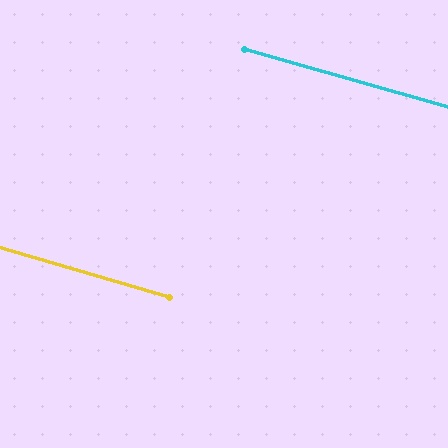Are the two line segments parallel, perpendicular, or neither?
Parallel — their directions differ by only 0.3°.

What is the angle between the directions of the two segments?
Approximately 0 degrees.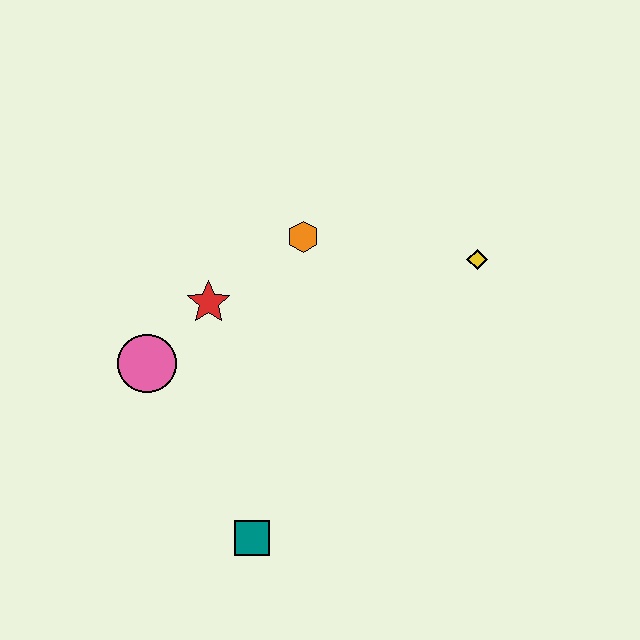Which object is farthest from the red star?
The yellow diamond is farthest from the red star.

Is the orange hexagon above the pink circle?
Yes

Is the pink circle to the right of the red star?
No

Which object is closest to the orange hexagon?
The red star is closest to the orange hexagon.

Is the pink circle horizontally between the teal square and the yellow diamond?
No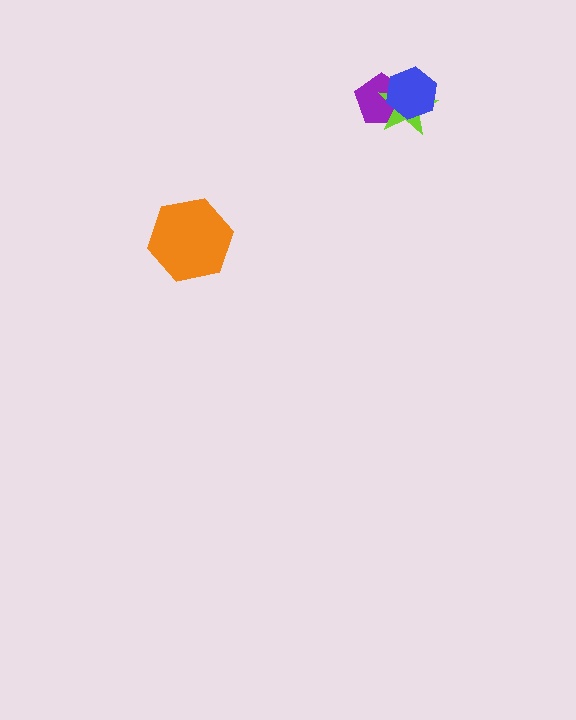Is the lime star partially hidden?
Yes, it is partially covered by another shape.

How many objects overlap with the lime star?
2 objects overlap with the lime star.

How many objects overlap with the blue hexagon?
2 objects overlap with the blue hexagon.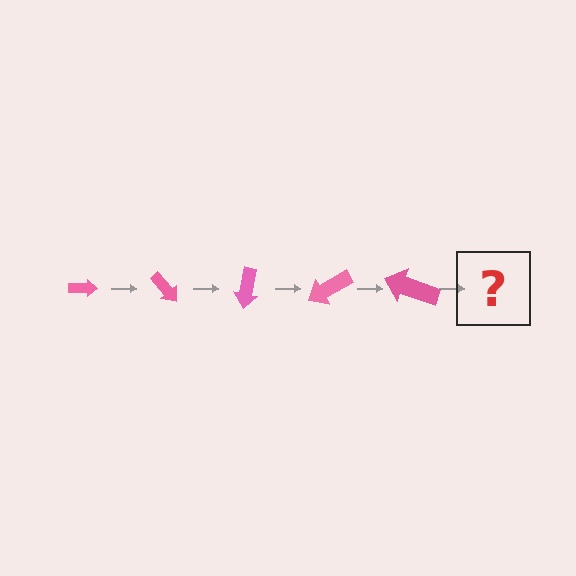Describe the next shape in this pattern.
It should be an arrow, larger than the previous one and rotated 250 degrees from the start.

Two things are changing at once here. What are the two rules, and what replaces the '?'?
The two rules are that the arrow grows larger each step and it rotates 50 degrees each step. The '?' should be an arrow, larger than the previous one and rotated 250 degrees from the start.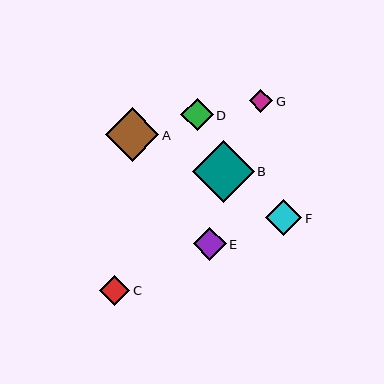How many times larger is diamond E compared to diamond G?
Diamond E is approximately 1.4 times the size of diamond G.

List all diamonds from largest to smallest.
From largest to smallest: B, A, F, E, D, C, G.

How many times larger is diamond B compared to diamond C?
Diamond B is approximately 2.0 times the size of diamond C.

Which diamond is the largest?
Diamond B is the largest with a size of approximately 61 pixels.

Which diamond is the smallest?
Diamond G is the smallest with a size of approximately 23 pixels.